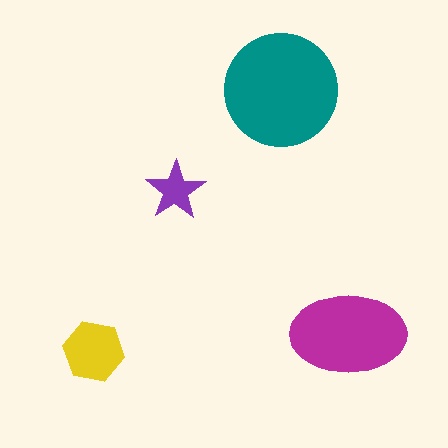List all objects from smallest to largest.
The purple star, the yellow hexagon, the magenta ellipse, the teal circle.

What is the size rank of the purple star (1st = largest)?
4th.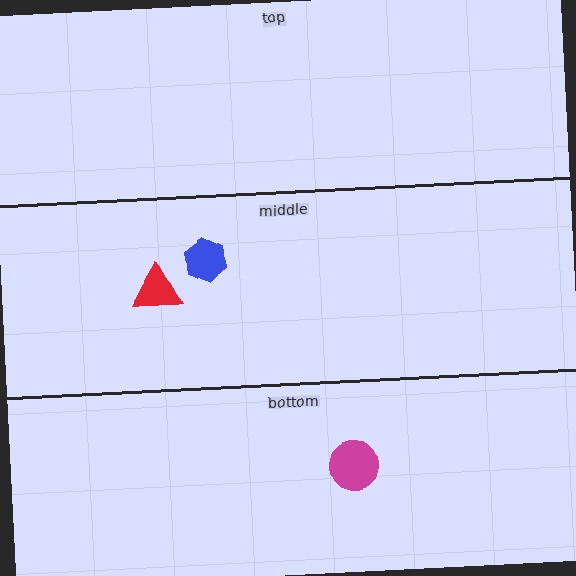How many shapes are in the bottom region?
1.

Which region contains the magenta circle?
The bottom region.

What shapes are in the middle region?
The blue hexagon, the red triangle.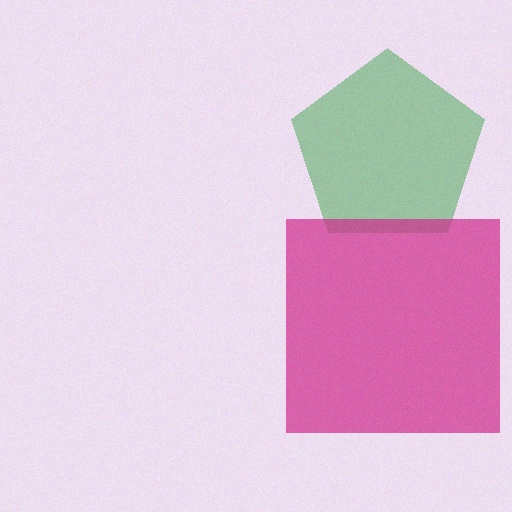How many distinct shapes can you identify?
There are 2 distinct shapes: a green pentagon, a magenta square.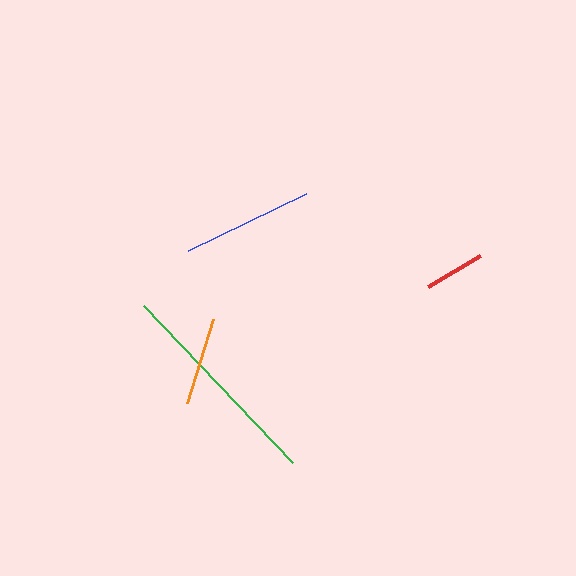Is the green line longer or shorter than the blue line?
The green line is longer than the blue line.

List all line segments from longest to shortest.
From longest to shortest: green, blue, orange, red.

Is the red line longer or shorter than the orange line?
The orange line is longer than the red line.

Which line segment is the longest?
The green line is the longest at approximately 217 pixels.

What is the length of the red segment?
The red segment is approximately 61 pixels long.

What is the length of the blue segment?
The blue segment is approximately 132 pixels long.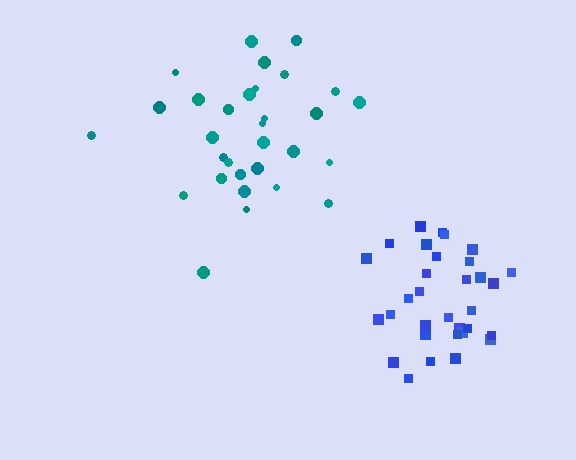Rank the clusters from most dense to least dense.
blue, teal.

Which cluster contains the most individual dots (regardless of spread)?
Blue (32).